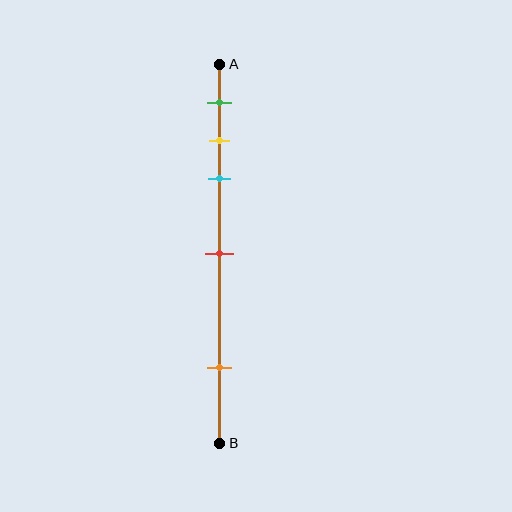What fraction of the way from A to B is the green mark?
The green mark is approximately 10% (0.1) of the way from A to B.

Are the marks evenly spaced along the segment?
No, the marks are not evenly spaced.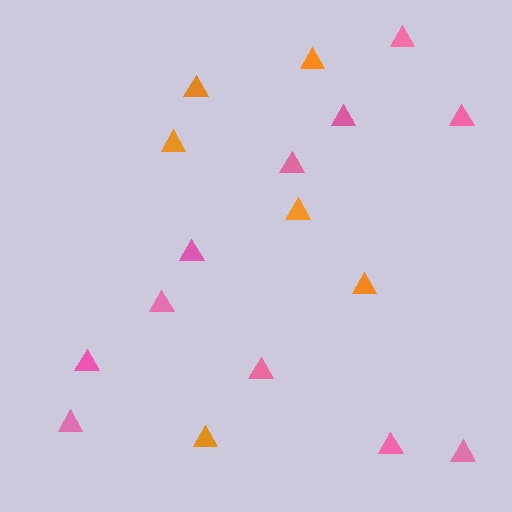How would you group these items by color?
There are 2 groups: one group of pink triangles (11) and one group of orange triangles (6).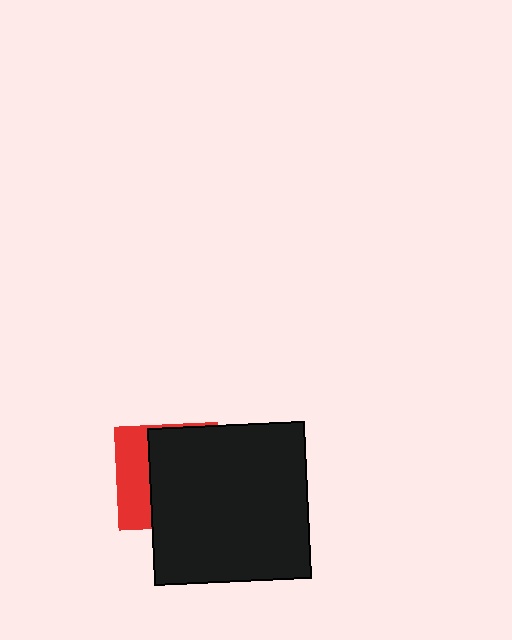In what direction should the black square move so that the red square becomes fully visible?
The black square should move right. That is the shortest direction to clear the overlap and leave the red square fully visible.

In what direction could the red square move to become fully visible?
The red square could move left. That would shift it out from behind the black square entirely.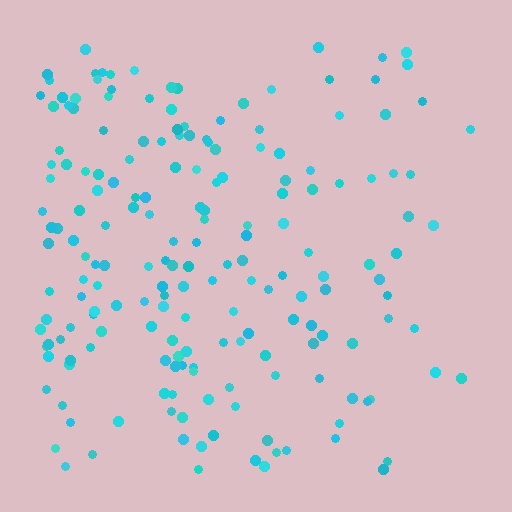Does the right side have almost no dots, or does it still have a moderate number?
Still a moderate number, just noticeably fewer than the left.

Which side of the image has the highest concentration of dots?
The left.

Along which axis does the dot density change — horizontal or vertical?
Horizontal.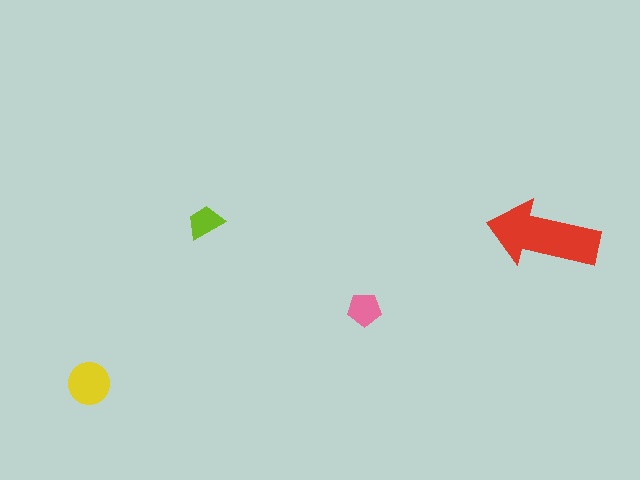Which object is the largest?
The red arrow.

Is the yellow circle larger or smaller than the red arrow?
Smaller.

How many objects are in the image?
There are 4 objects in the image.